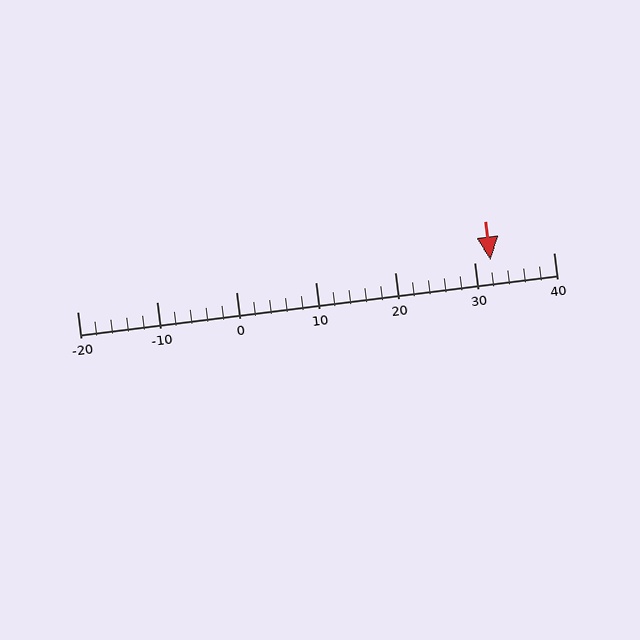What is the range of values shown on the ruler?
The ruler shows values from -20 to 40.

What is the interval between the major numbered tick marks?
The major tick marks are spaced 10 units apart.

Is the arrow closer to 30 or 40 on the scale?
The arrow is closer to 30.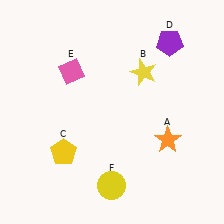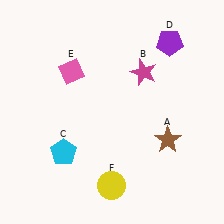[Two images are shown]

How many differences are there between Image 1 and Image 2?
There are 3 differences between the two images.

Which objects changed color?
A changed from orange to brown. B changed from yellow to magenta. C changed from yellow to cyan.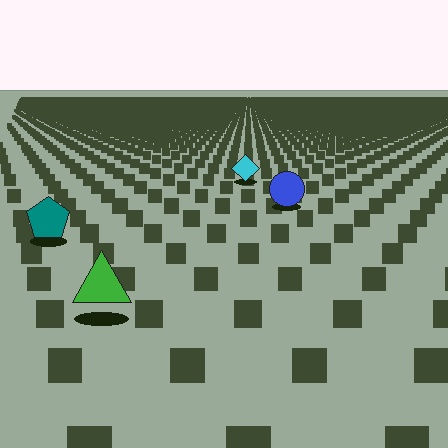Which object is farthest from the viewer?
The cyan diamond is farthest from the viewer. It appears smaller and the ground texture around it is denser.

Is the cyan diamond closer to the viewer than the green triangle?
No. The green triangle is closer — you can tell from the texture gradient: the ground texture is coarser near it.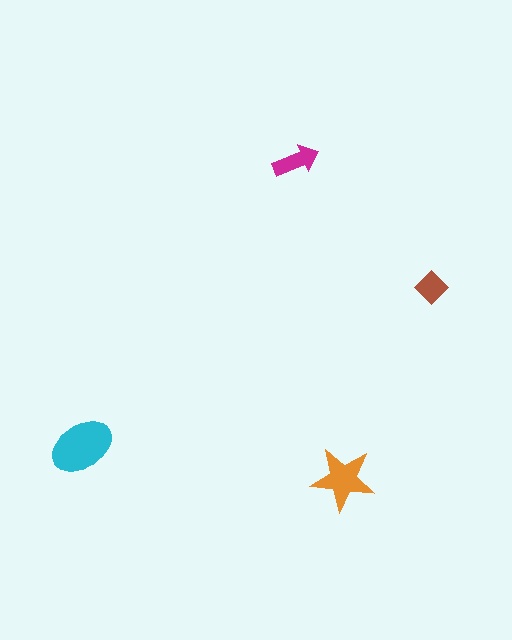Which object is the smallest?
The brown diamond.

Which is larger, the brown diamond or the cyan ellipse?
The cyan ellipse.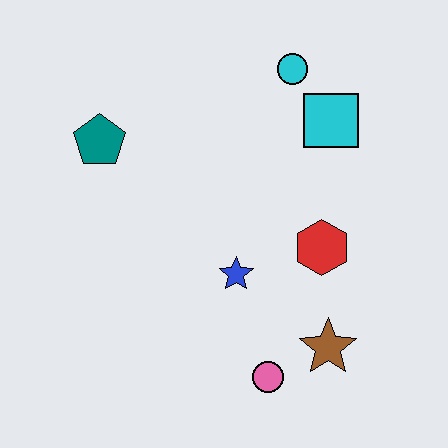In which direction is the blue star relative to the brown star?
The blue star is to the left of the brown star.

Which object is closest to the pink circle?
The brown star is closest to the pink circle.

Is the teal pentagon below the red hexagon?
No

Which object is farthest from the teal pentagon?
The brown star is farthest from the teal pentagon.